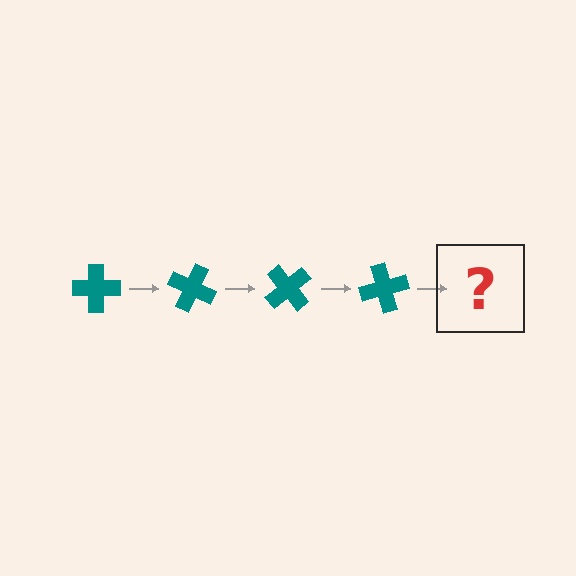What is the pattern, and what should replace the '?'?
The pattern is that the cross rotates 25 degrees each step. The '?' should be a teal cross rotated 100 degrees.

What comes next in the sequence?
The next element should be a teal cross rotated 100 degrees.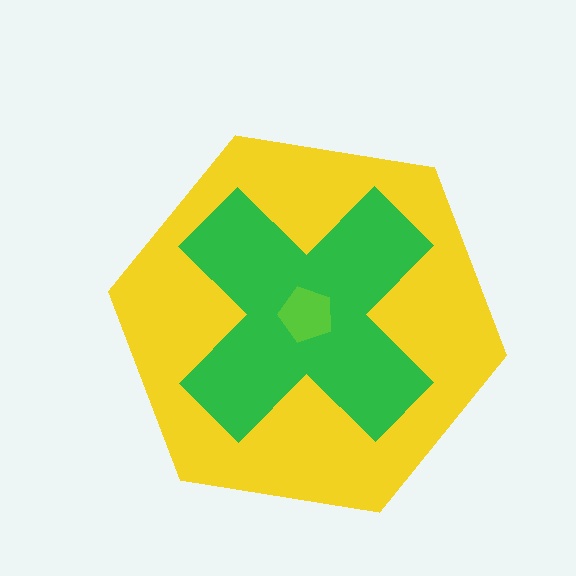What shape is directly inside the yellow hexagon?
The green cross.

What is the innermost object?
The lime pentagon.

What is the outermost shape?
The yellow hexagon.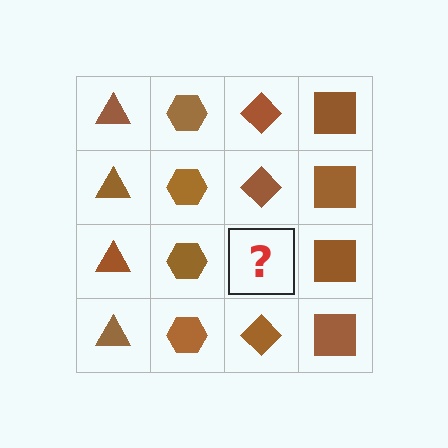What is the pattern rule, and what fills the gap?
The rule is that each column has a consistent shape. The gap should be filled with a brown diamond.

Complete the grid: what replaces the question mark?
The question mark should be replaced with a brown diamond.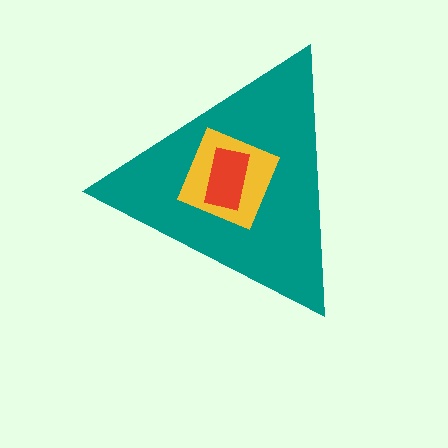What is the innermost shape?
The red rectangle.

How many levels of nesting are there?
3.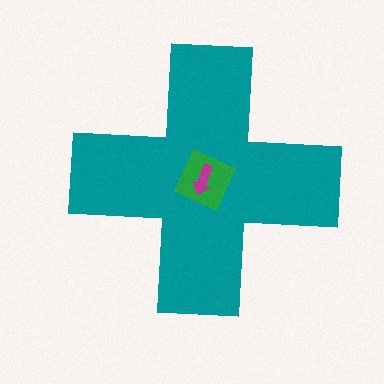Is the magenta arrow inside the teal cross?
Yes.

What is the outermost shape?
The teal cross.